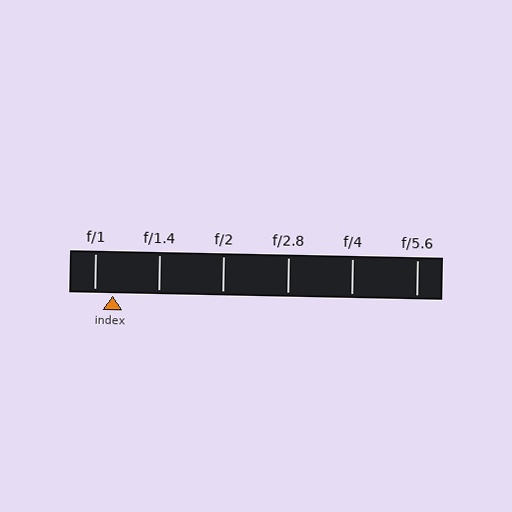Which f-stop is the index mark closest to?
The index mark is closest to f/1.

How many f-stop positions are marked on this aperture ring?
There are 6 f-stop positions marked.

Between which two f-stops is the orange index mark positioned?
The index mark is between f/1 and f/1.4.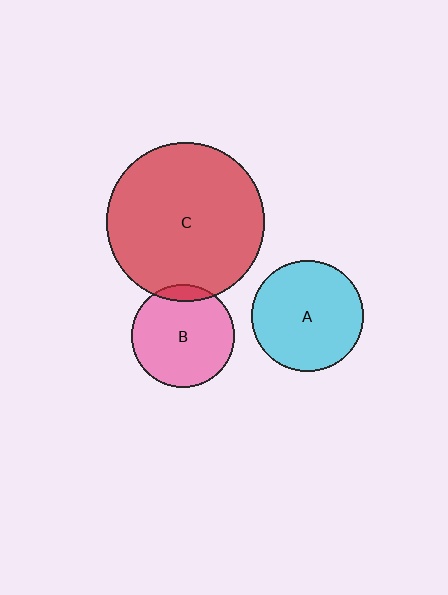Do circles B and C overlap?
Yes.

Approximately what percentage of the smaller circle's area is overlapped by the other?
Approximately 10%.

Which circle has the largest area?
Circle C (red).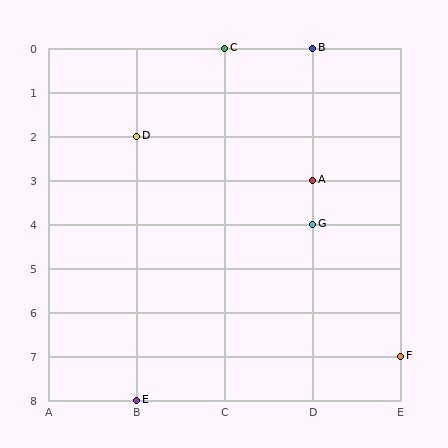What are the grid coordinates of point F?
Point F is at grid coordinates (E, 7).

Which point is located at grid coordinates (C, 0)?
Point C is at (C, 0).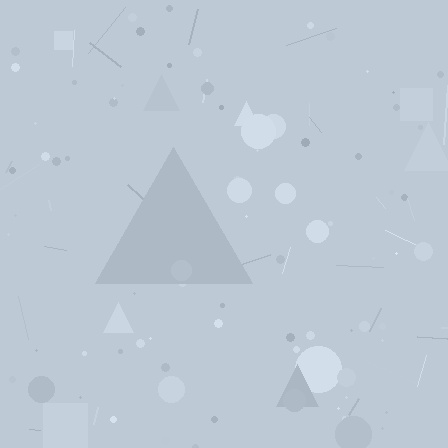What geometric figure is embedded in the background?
A triangle is embedded in the background.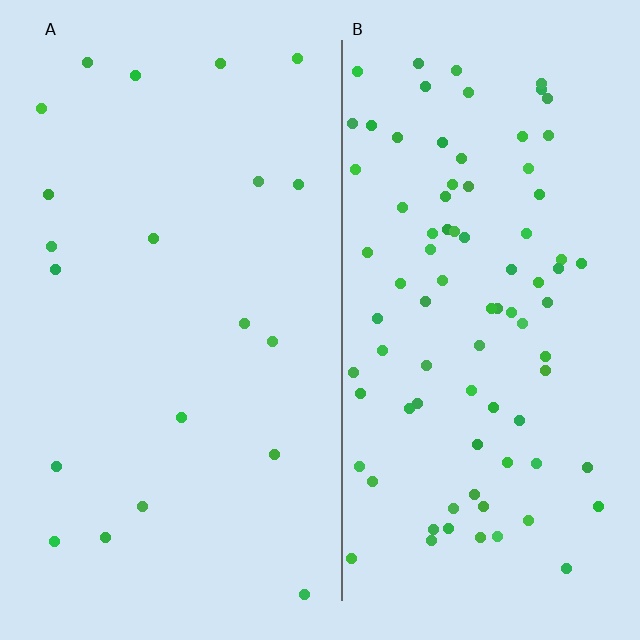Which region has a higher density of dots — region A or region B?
B (the right).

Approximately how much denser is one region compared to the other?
Approximately 4.3× — region B over region A.